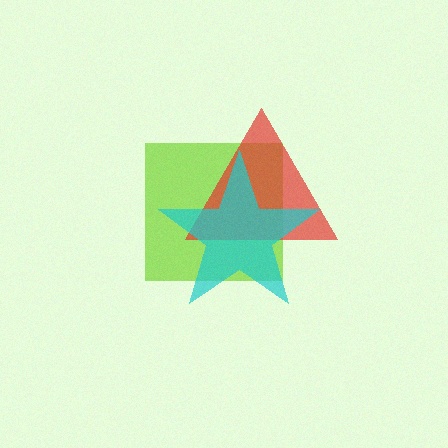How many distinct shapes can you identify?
There are 3 distinct shapes: a lime square, a red triangle, a cyan star.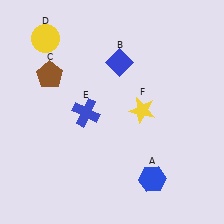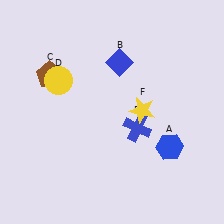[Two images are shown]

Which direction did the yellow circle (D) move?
The yellow circle (D) moved down.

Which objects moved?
The objects that moved are: the blue hexagon (A), the yellow circle (D), the blue cross (E).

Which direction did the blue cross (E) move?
The blue cross (E) moved right.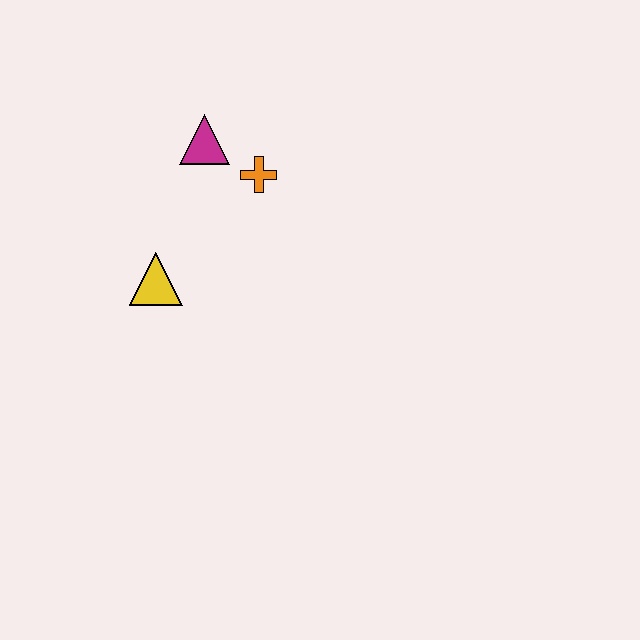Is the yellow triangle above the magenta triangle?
No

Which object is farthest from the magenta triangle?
The yellow triangle is farthest from the magenta triangle.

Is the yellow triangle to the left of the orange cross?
Yes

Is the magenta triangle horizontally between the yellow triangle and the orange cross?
Yes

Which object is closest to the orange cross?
The magenta triangle is closest to the orange cross.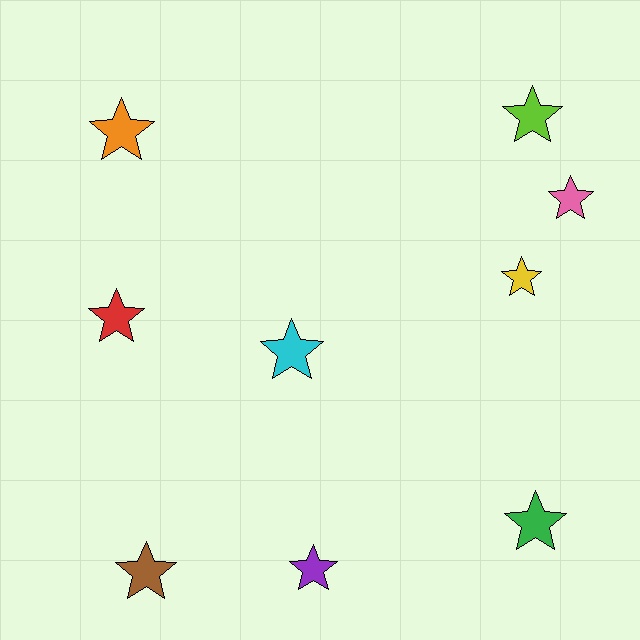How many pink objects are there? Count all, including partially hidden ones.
There is 1 pink object.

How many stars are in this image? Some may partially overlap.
There are 9 stars.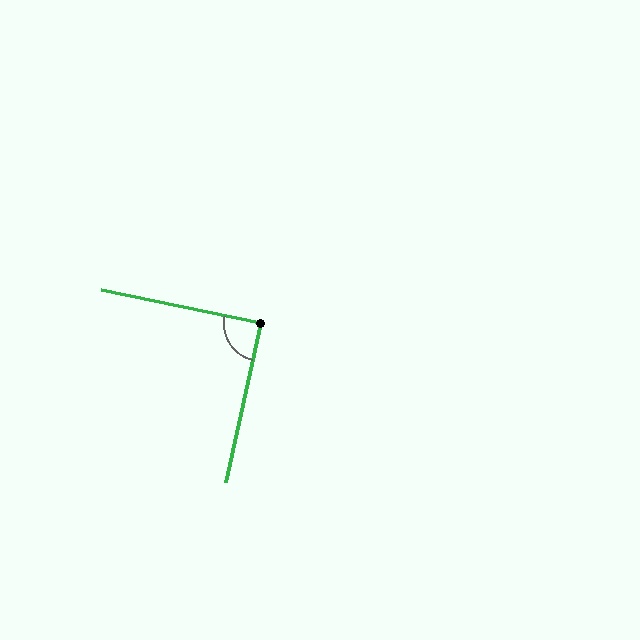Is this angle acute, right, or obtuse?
It is approximately a right angle.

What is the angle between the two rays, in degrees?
Approximately 89 degrees.